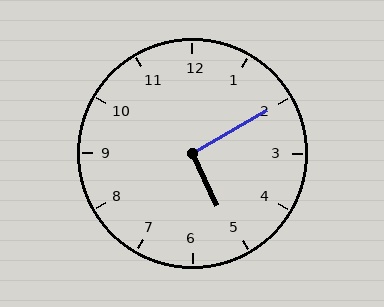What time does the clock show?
5:10.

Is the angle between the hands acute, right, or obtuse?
It is right.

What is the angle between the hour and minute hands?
Approximately 95 degrees.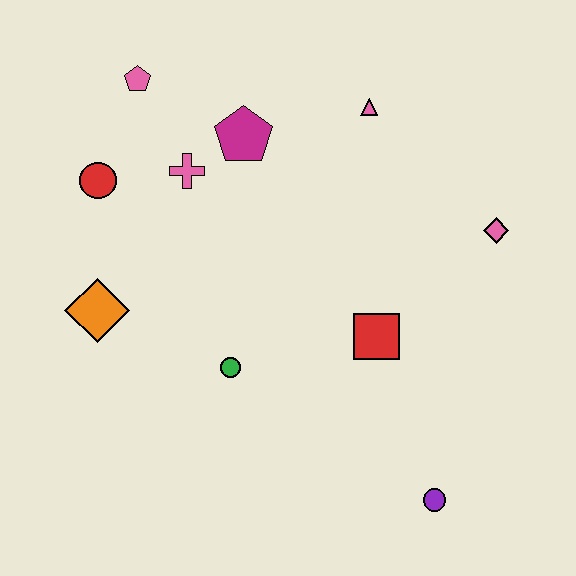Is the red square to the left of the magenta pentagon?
No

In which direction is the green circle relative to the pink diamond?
The green circle is to the left of the pink diamond.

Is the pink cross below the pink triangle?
Yes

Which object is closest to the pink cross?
The magenta pentagon is closest to the pink cross.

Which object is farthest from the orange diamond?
The pink diamond is farthest from the orange diamond.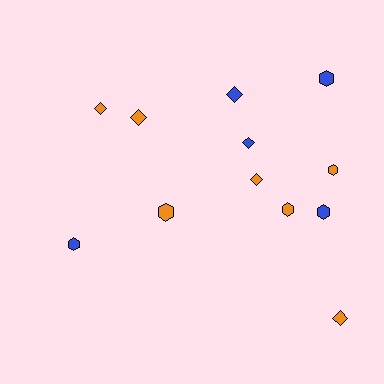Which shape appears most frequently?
Hexagon, with 6 objects.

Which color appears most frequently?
Orange, with 7 objects.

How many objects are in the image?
There are 12 objects.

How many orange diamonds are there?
There are 4 orange diamonds.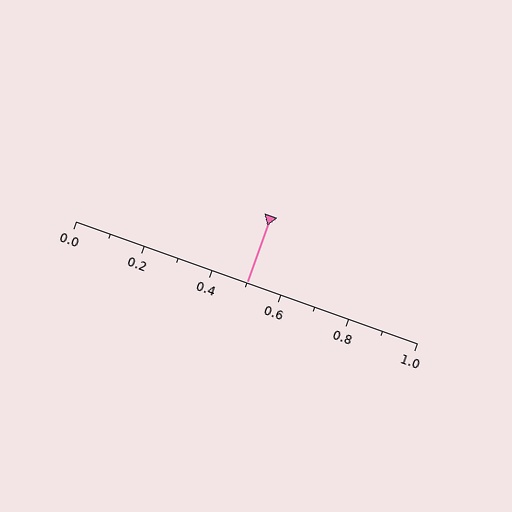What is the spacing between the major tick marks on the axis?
The major ticks are spaced 0.2 apart.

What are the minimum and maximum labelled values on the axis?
The axis runs from 0.0 to 1.0.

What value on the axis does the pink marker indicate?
The marker indicates approximately 0.5.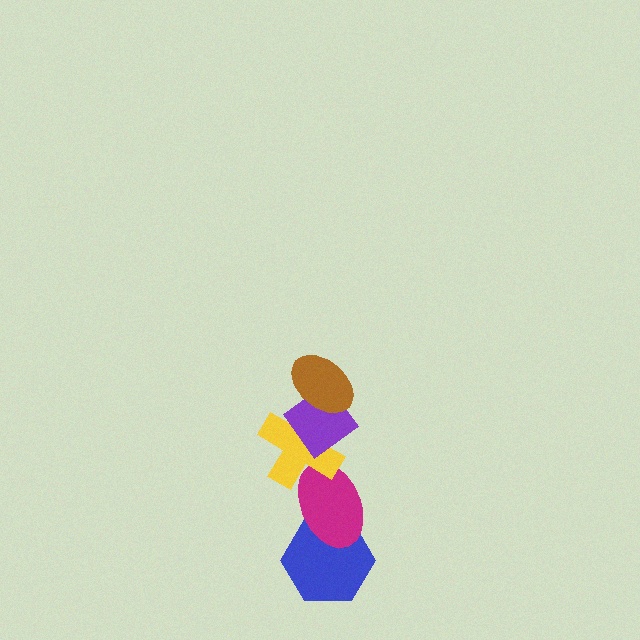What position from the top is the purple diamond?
The purple diamond is 2nd from the top.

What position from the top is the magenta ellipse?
The magenta ellipse is 4th from the top.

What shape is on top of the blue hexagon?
The magenta ellipse is on top of the blue hexagon.